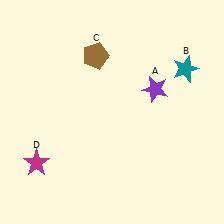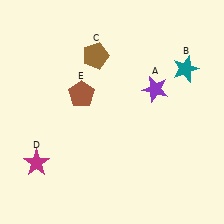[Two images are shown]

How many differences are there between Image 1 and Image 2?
There is 1 difference between the two images.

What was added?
A brown pentagon (E) was added in Image 2.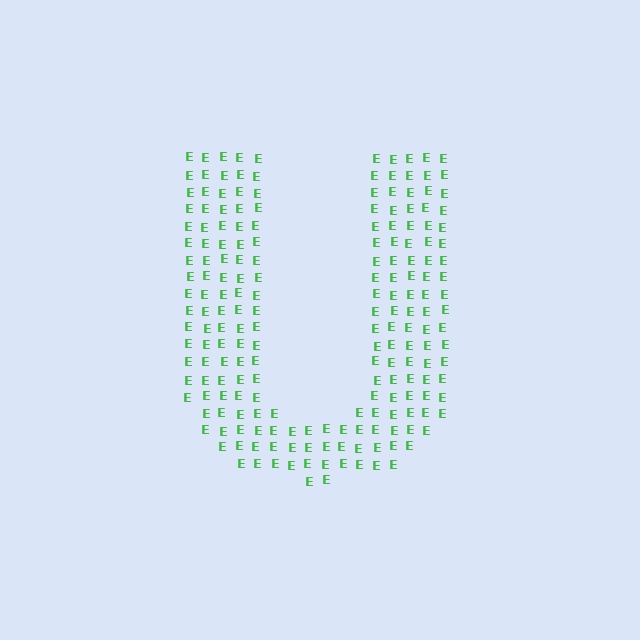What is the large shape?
The large shape is the letter U.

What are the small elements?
The small elements are letter E's.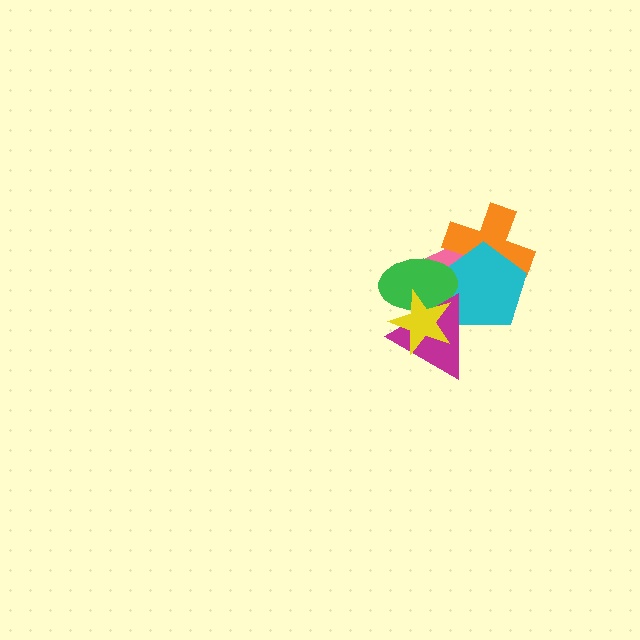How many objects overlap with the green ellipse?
4 objects overlap with the green ellipse.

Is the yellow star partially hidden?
No, no other shape covers it.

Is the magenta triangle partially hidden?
Yes, it is partially covered by another shape.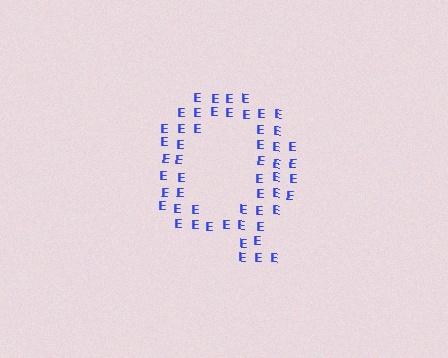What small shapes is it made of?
It is made of small letter E's.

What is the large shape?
The large shape is the letter Q.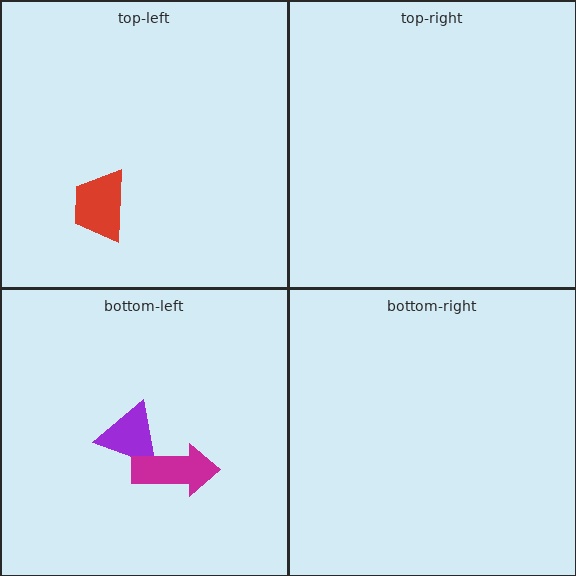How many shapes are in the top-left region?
1.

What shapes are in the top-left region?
The red trapezoid.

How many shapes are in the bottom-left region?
2.